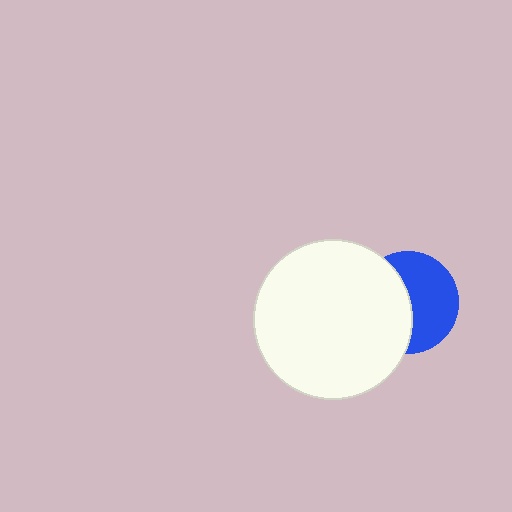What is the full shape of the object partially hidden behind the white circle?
The partially hidden object is a blue circle.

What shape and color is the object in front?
The object in front is a white circle.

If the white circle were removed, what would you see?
You would see the complete blue circle.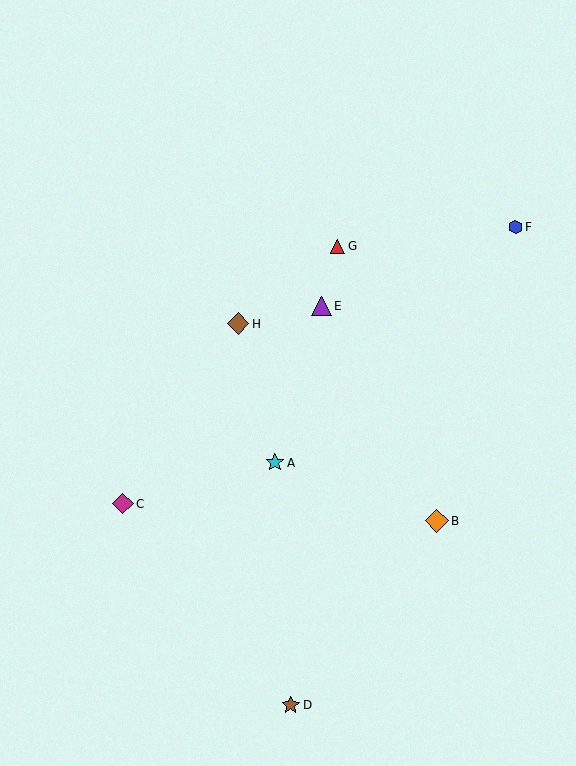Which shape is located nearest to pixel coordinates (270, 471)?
The cyan star (labeled A) at (275, 463) is nearest to that location.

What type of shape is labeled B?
Shape B is an orange diamond.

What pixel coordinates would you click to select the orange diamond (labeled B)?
Click at (437, 521) to select the orange diamond B.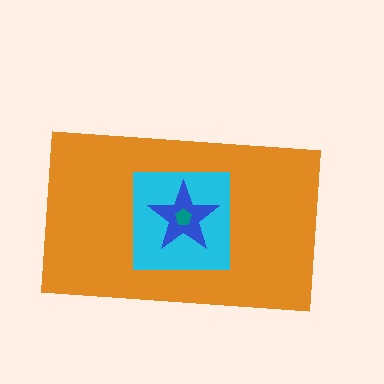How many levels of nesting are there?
4.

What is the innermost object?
The teal pentagon.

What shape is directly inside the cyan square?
The blue star.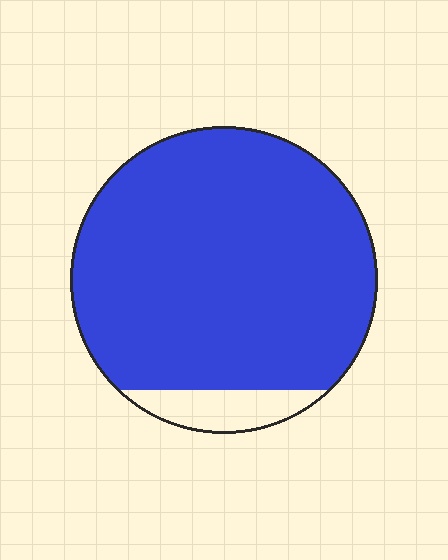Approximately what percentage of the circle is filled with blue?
Approximately 90%.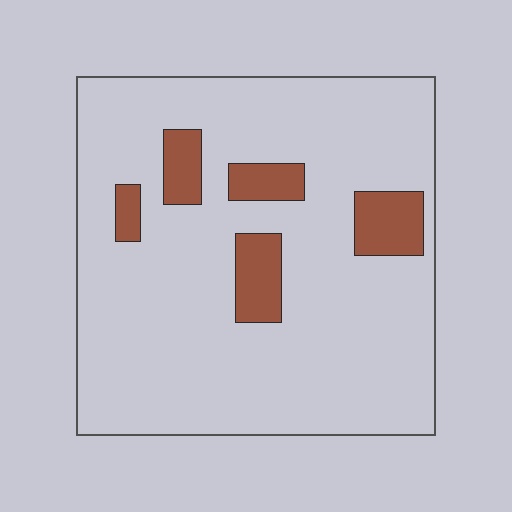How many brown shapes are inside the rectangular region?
5.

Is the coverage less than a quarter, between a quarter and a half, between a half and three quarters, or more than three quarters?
Less than a quarter.